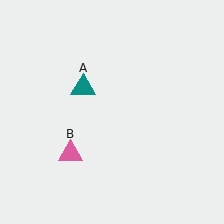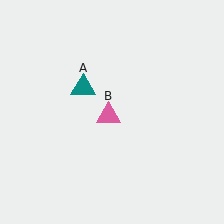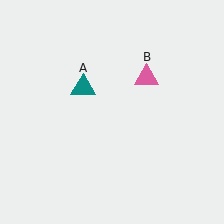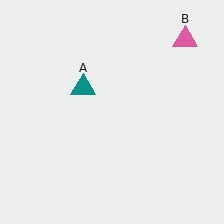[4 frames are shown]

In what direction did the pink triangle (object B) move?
The pink triangle (object B) moved up and to the right.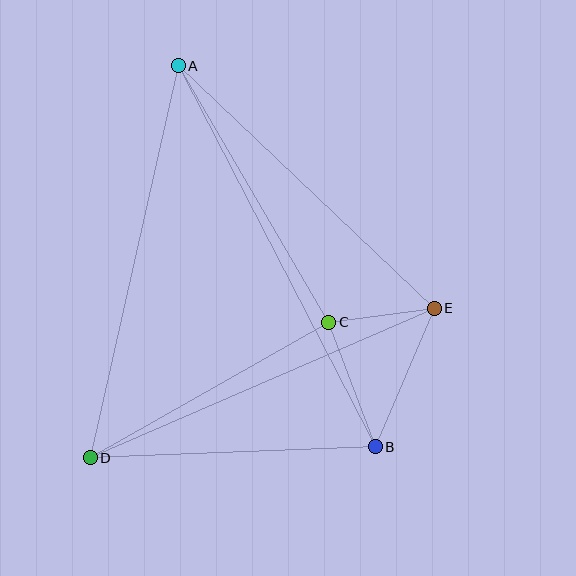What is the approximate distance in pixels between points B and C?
The distance between B and C is approximately 133 pixels.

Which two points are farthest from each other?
Points A and B are farthest from each other.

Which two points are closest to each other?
Points C and E are closest to each other.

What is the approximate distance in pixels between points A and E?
The distance between A and E is approximately 353 pixels.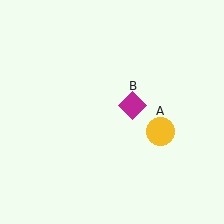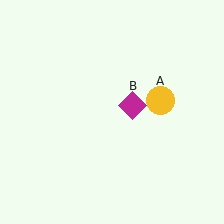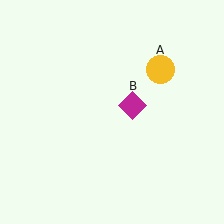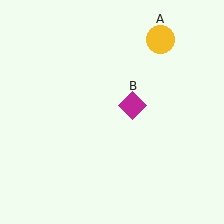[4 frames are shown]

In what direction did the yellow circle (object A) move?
The yellow circle (object A) moved up.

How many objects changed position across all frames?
1 object changed position: yellow circle (object A).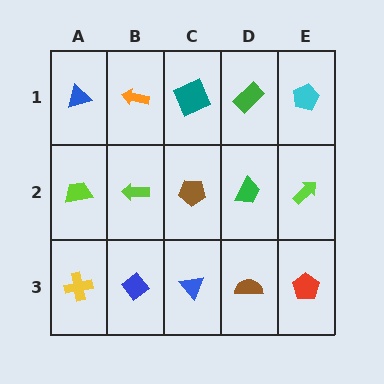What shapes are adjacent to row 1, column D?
A green trapezoid (row 2, column D), a teal square (row 1, column C), a cyan pentagon (row 1, column E).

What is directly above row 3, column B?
A lime arrow.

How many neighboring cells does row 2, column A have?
3.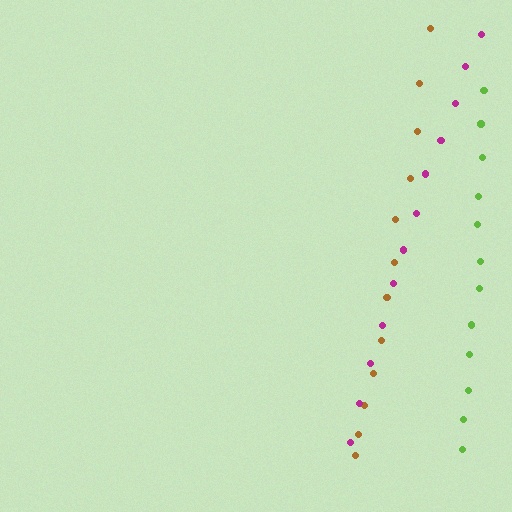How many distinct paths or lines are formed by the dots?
There are 3 distinct paths.